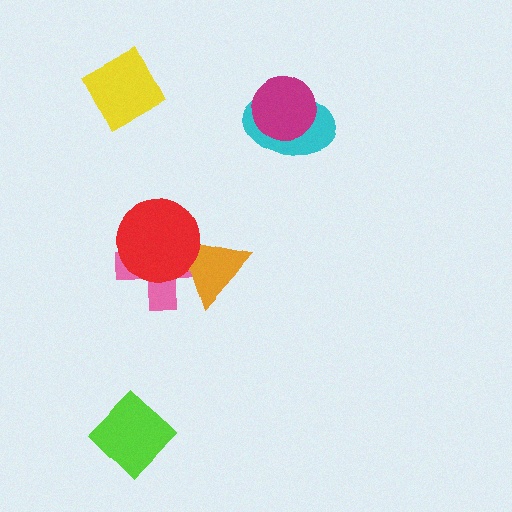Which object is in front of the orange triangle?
The red circle is in front of the orange triangle.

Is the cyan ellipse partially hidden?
Yes, it is partially covered by another shape.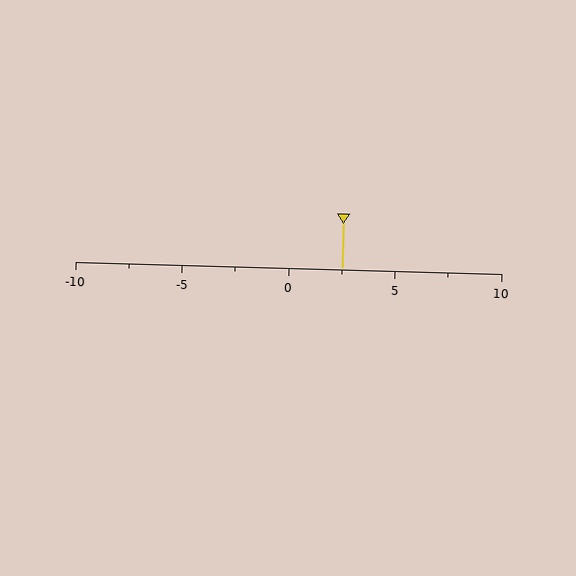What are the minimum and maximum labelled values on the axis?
The axis runs from -10 to 10.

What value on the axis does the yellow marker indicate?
The marker indicates approximately 2.5.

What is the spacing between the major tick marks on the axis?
The major ticks are spaced 5 apart.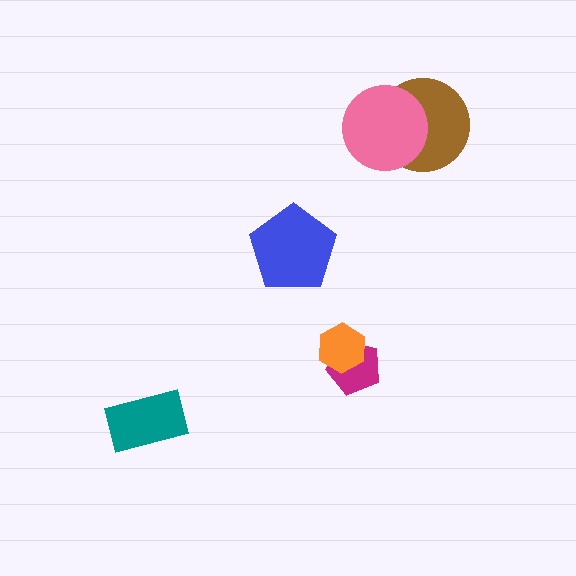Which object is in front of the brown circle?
The pink circle is in front of the brown circle.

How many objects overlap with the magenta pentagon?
1 object overlaps with the magenta pentagon.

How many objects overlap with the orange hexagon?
1 object overlaps with the orange hexagon.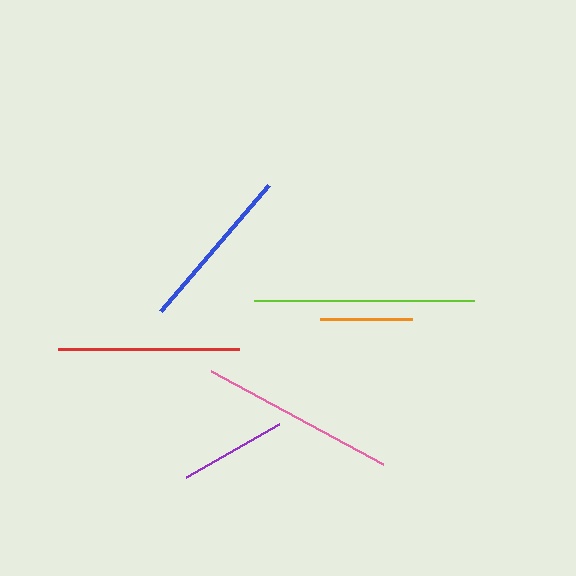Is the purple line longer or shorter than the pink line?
The pink line is longer than the purple line.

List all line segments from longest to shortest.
From longest to shortest: lime, pink, red, blue, purple, orange.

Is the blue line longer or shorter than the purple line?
The blue line is longer than the purple line.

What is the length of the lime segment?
The lime segment is approximately 220 pixels long.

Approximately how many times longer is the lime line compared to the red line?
The lime line is approximately 1.2 times the length of the red line.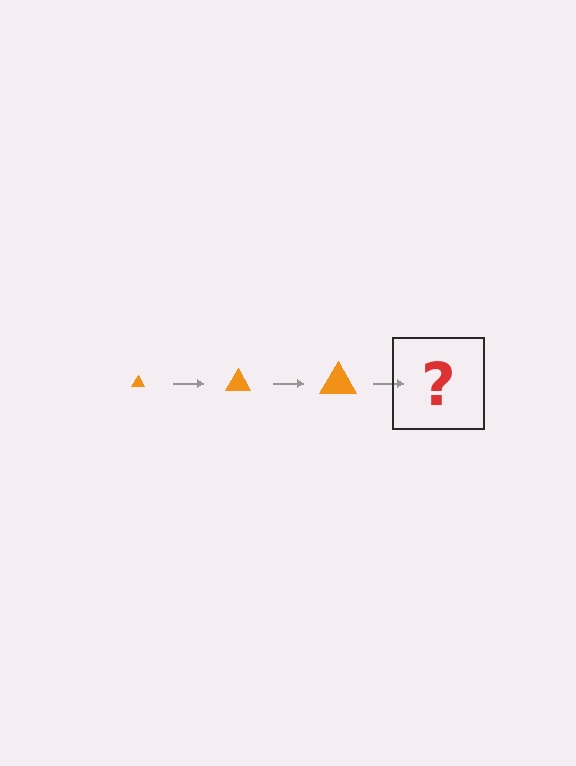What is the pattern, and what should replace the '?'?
The pattern is that the triangle gets progressively larger each step. The '?' should be an orange triangle, larger than the previous one.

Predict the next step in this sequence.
The next step is an orange triangle, larger than the previous one.